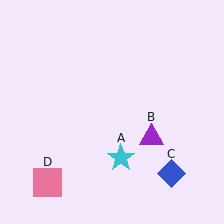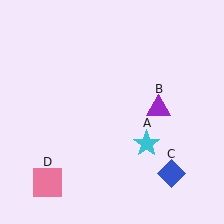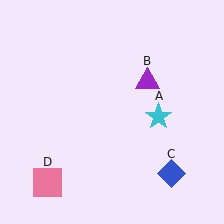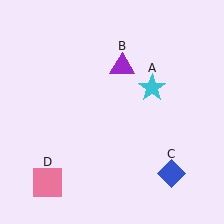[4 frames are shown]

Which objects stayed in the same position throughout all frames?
Blue diamond (object C) and pink square (object D) remained stationary.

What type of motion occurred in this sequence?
The cyan star (object A), purple triangle (object B) rotated counterclockwise around the center of the scene.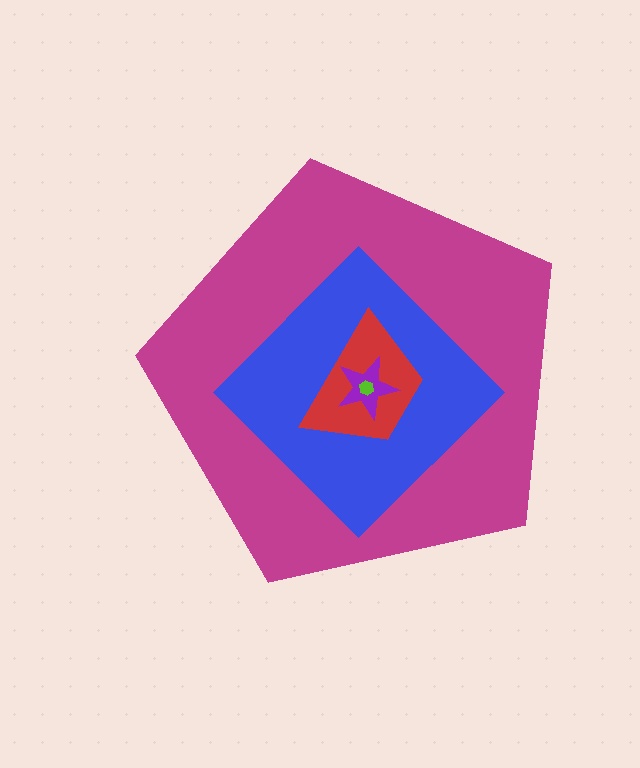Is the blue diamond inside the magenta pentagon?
Yes.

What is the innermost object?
The lime hexagon.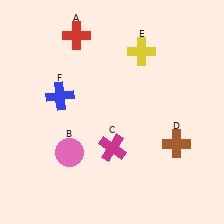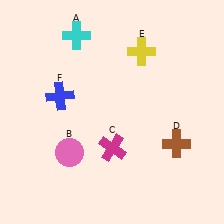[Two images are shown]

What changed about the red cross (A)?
In Image 1, A is red. In Image 2, it changed to cyan.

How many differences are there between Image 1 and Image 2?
There is 1 difference between the two images.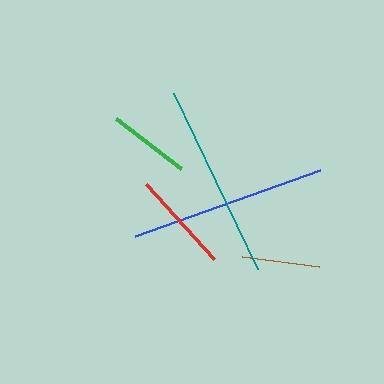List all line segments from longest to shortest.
From longest to shortest: blue, teal, red, green, brown.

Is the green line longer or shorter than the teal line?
The teal line is longer than the green line.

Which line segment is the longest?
The blue line is the longest at approximately 197 pixels.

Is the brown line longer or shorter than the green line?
The green line is longer than the brown line.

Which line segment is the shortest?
The brown line is the shortest at approximately 78 pixels.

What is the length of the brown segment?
The brown segment is approximately 78 pixels long.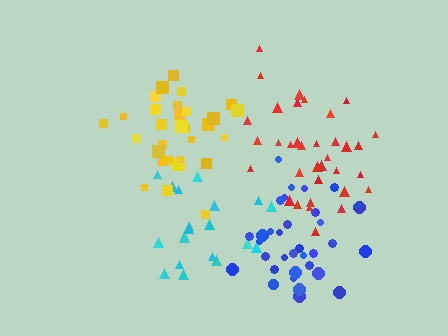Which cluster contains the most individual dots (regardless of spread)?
Blue (35).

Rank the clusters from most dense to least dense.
blue, yellow, red, cyan.